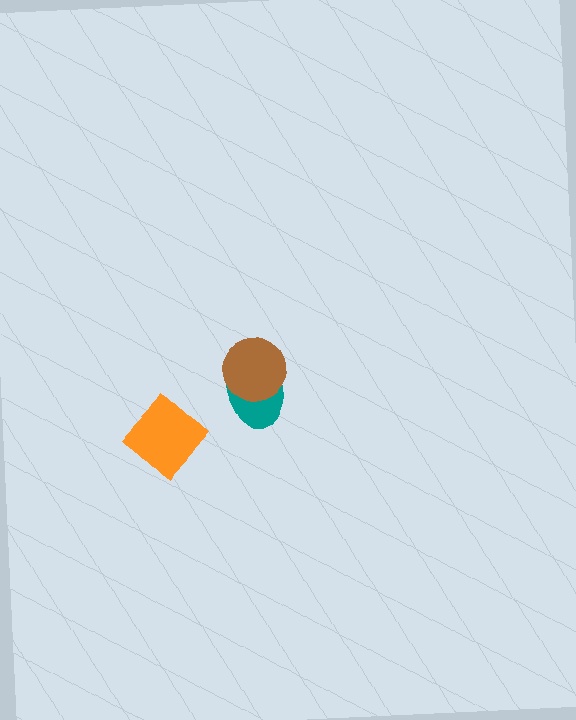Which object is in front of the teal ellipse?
The brown circle is in front of the teal ellipse.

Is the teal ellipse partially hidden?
Yes, it is partially covered by another shape.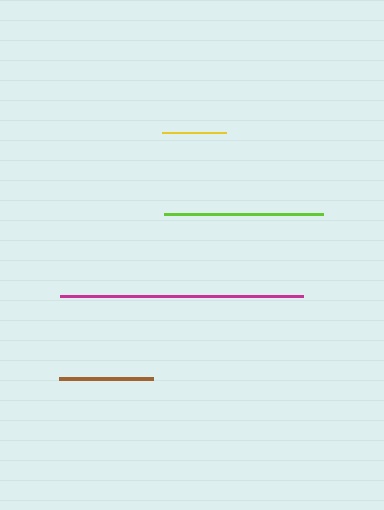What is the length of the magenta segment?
The magenta segment is approximately 243 pixels long.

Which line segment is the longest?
The magenta line is the longest at approximately 243 pixels.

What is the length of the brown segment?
The brown segment is approximately 94 pixels long.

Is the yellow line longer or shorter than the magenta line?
The magenta line is longer than the yellow line.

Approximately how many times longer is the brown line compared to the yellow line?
The brown line is approximately 1.5 times the length of the yellow line.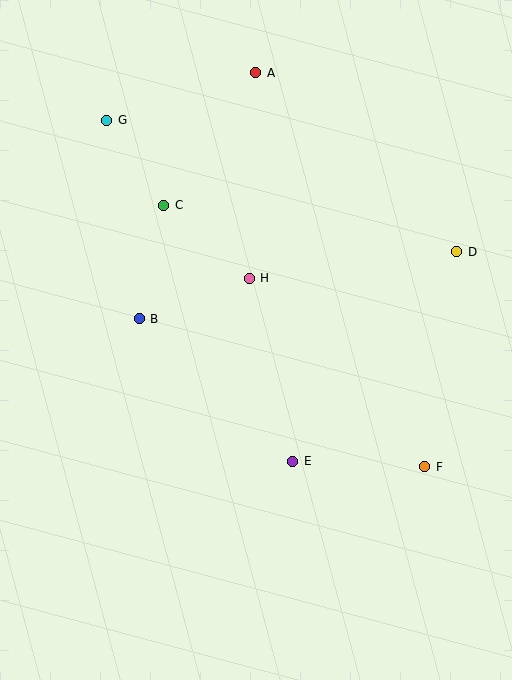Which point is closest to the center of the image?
Point H at (249, 278) is closest to the center.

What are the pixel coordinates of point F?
Point F is at (425, 467).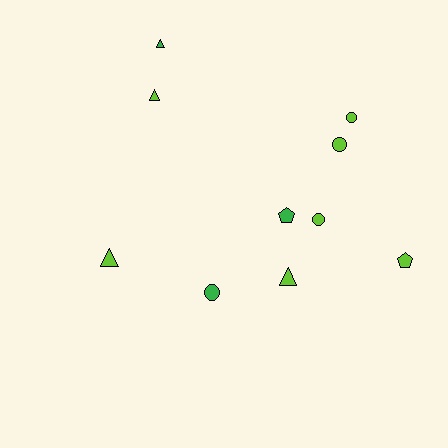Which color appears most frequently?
Lime, with 7 objects.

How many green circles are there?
There is 1 green circle.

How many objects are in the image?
There are 10 objects.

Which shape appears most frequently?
Triangle, with 4 objects.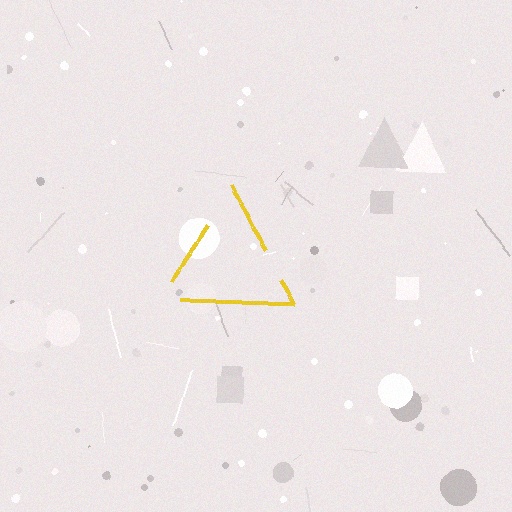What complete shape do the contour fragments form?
The contour fragments form a triangle.